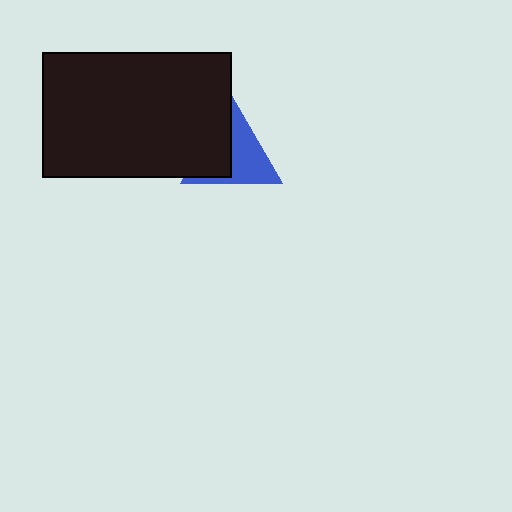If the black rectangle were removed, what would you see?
You would see the complete blue triangle.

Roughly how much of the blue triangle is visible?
About half of it is visible (roughly 56%).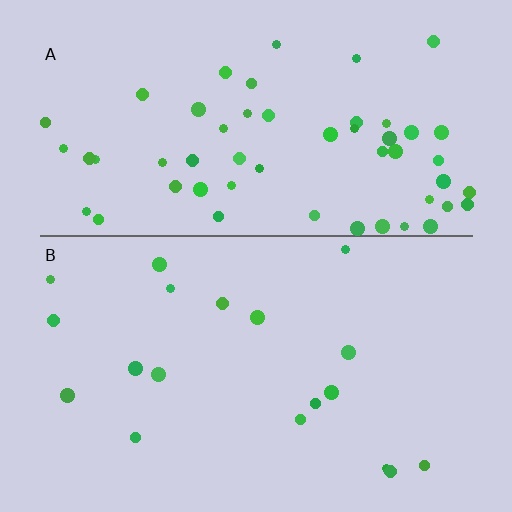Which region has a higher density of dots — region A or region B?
A (the top).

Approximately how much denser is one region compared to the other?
Approximately 3.0× — region A over region B.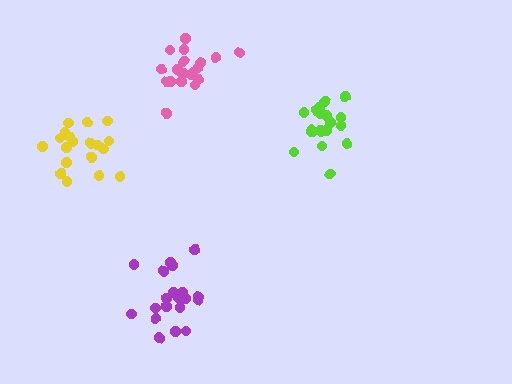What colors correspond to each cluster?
The clusters are colored: lime, yellow, purple, pink.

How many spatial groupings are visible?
There are 4 spatial groupings.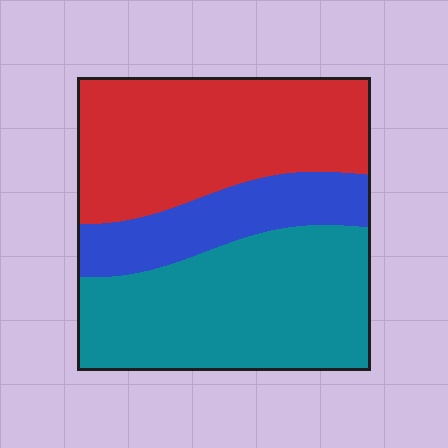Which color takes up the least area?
Blue, at roughly 20%.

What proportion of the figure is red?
Red takes up about two fifths (2/5) of the figure.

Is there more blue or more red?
Red.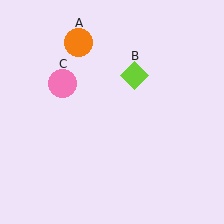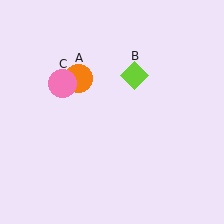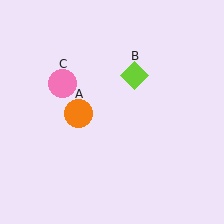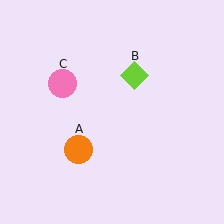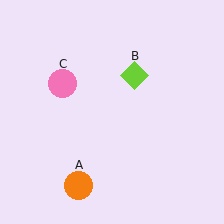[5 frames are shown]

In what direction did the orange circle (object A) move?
The orange circle (object A) moved down.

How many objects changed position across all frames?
1 object changed position: orange circle (object A).